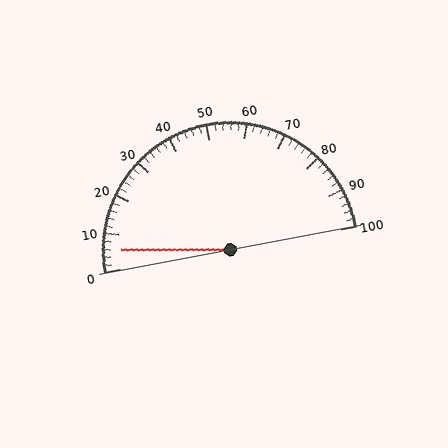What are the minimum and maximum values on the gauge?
The gauge ranges from 0 to 100.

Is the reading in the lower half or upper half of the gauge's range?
The reading is in the lower half of the range (0 to 100).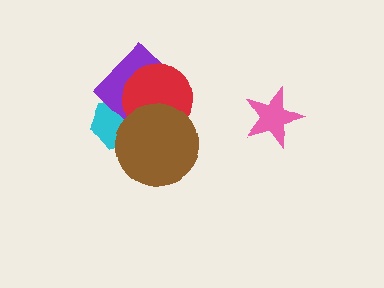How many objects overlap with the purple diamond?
3 objects overlap with the purple diamond.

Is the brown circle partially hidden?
No, no other shape covers it.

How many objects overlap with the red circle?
3 objects overlap with the red circle.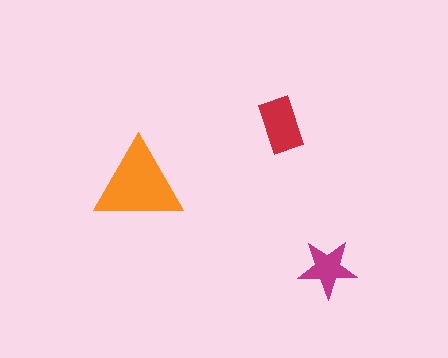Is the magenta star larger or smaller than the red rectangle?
Smaller.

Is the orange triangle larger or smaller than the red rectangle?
Larger.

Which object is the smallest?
The magenta star.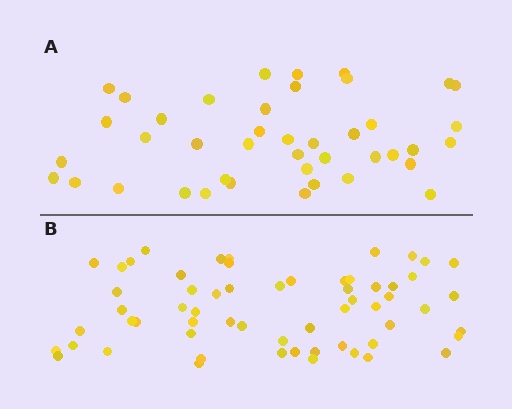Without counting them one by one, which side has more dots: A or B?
Region B (the bottom region) has more dots.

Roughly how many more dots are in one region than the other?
Region B has approximately 20 more dots than region A.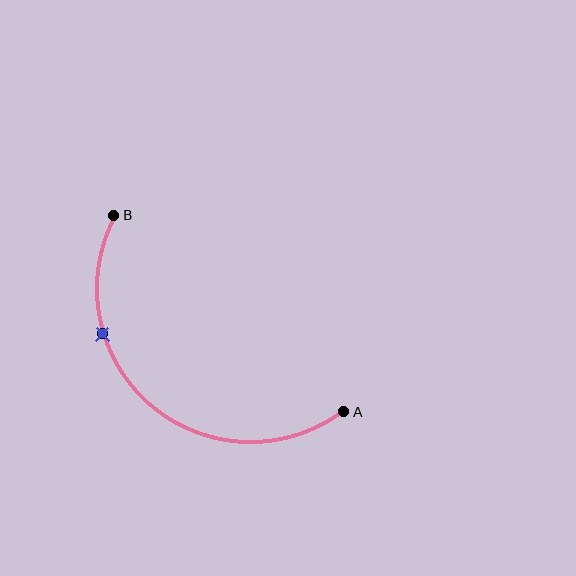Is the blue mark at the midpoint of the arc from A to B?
No. The blue mark lies on the arc but is closer to endpoint B. The arc midpoint would be at the point on the curve equidistant along the arc from both A and B.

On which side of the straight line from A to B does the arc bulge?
The arc bulges below and to the left of the straight line connecting A and B.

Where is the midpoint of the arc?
The arc midpoint is the point on the curve farthest from the straight line joining A and B. It sits below and to the left of that line.